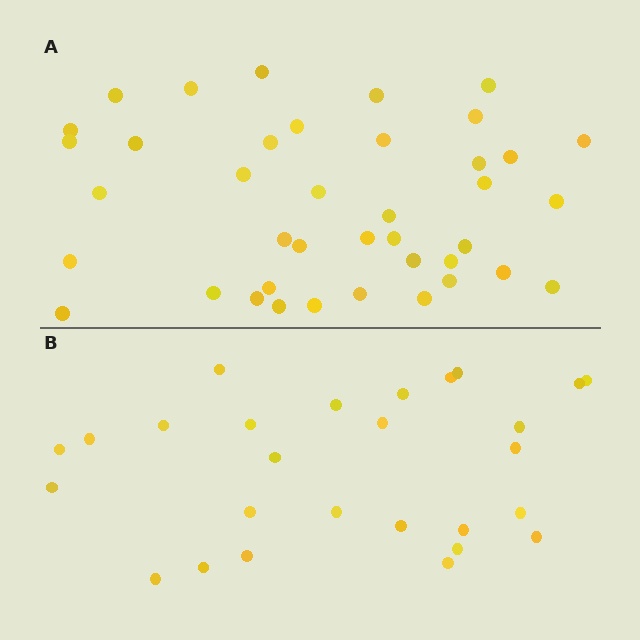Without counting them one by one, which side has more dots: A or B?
Region A (the top region) has more dots.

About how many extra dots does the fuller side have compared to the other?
Region A has approximately 15 more dots than region B.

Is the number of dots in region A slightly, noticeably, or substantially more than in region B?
Region A has substantially more. The ratio is roughly 1.5 to 1.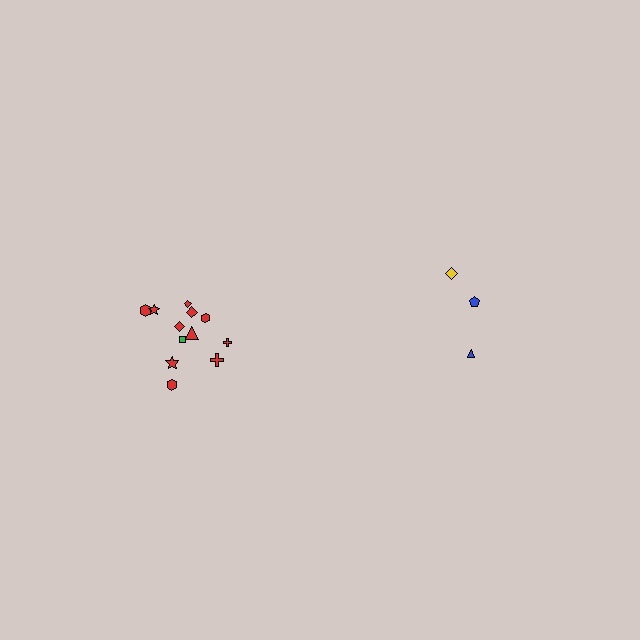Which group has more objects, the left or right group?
The left group.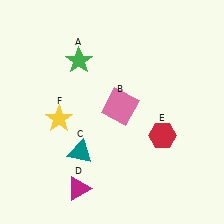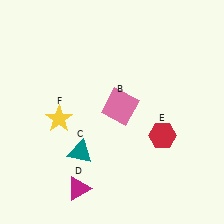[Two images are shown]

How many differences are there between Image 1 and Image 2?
There is 1 difference between the two images.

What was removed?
The green star (A) was removed in Image 2.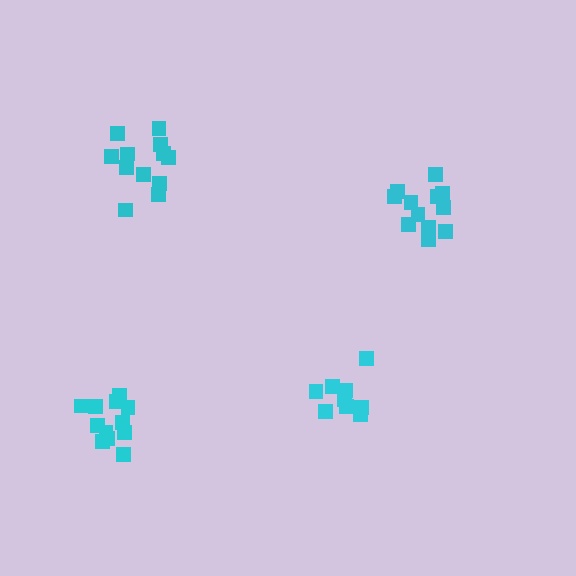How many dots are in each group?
Group 1: 12 dots, Group 2: 13 dots, Group 3: 9 dots, Group 4: 12 dots (46 total).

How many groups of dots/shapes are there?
There are 4 groups.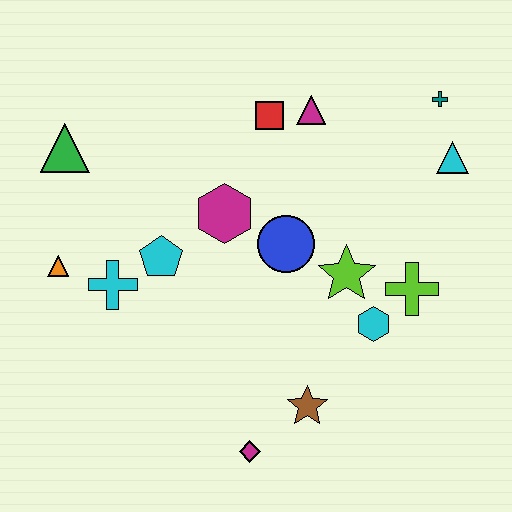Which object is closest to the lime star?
The cyan hexagon is closest to the lime star.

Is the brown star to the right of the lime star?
No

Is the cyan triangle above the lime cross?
Yes